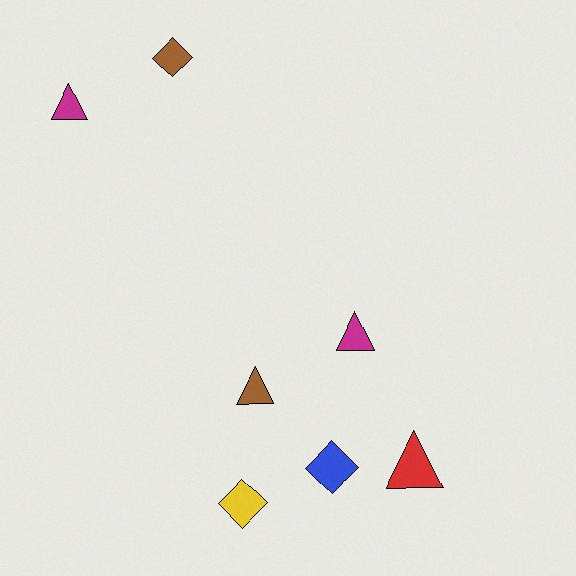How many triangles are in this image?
There are 4 triangles.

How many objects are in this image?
There are 7 objects.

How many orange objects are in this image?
There are no orange objects.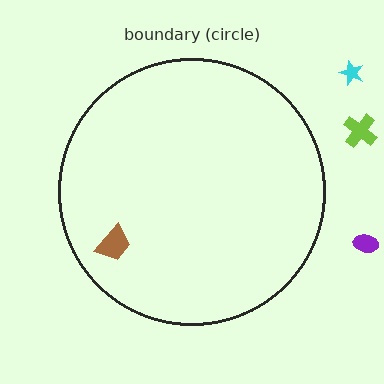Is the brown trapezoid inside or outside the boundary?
Inside.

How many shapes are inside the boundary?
1 inside, 3 outside.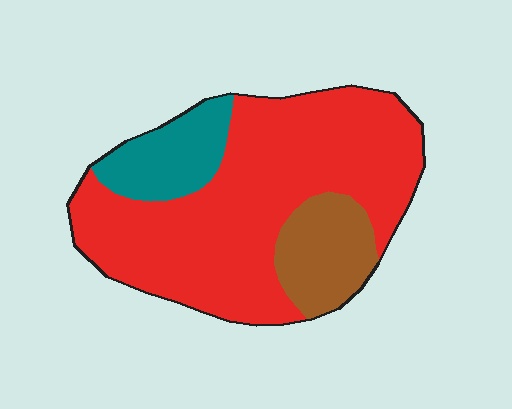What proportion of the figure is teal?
Teal covers about 15% of the figure.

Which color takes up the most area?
Red, at roughly 70%.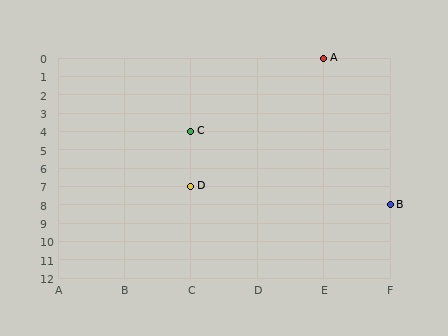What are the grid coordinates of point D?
Point D is at grid coordinates (C, 7).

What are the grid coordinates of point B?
Point B is at grid coordinates (F, 8).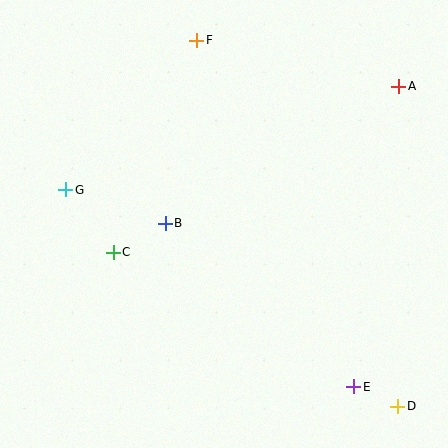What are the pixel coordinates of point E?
Point E is at (354, 387).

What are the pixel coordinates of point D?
Point D is at (398, 406).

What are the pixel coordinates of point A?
Point A is at (399, 86).